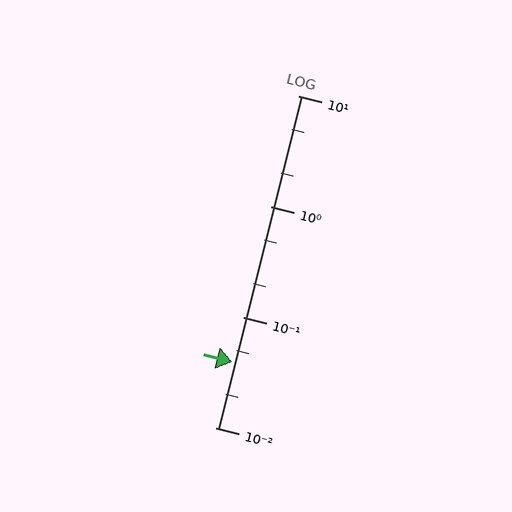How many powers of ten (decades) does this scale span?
The scale spans 3 decades, from 0.01 to 10.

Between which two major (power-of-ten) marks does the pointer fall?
The pointer is between 0.01 and 0.1.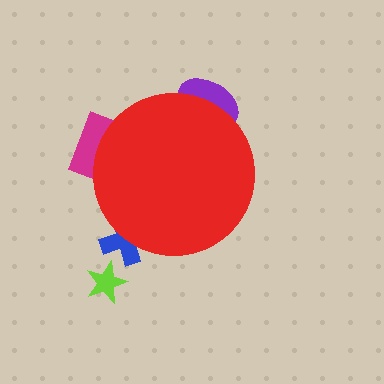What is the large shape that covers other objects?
A red circle.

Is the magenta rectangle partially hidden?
Yes, the magenta rectangle is partially hidden behind the red circle.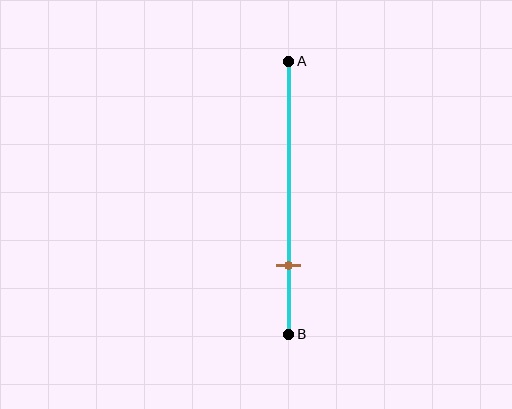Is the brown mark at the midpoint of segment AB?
No, the mark is at about 75% from A, not at the 50% midpoint.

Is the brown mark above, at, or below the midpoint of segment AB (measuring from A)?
The brown mark is below the midpoint of segment AB.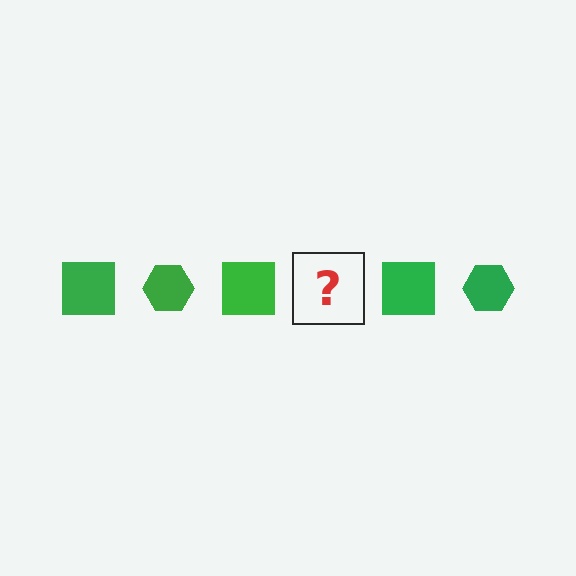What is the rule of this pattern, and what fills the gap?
The rule is that the pattern cycles through square, hexagon shapes in green. The gap should be filled with a green hexagon.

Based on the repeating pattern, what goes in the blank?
The blank should be a green hexagon.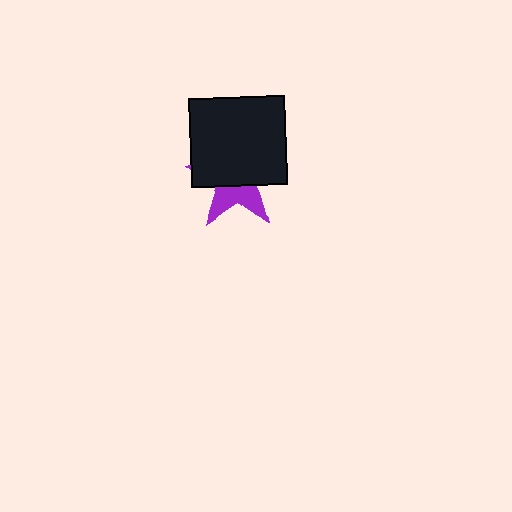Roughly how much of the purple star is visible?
A small part of it is visible (roughly 39%).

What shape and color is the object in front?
The object in front is a black rectangle.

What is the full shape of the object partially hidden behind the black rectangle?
The partially hidden object is a purple star.